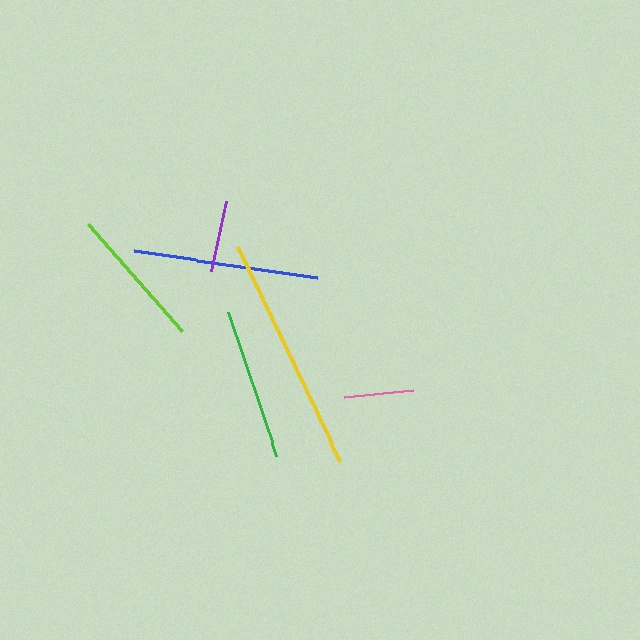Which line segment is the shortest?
The pink line is the shortest at approximately 69 pixels.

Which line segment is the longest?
The yellow line is the longest at approximately 238 pixels.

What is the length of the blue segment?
The blue segment is approximately 185 pixels long.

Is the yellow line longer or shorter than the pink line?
The yellow line is longer than the pink line.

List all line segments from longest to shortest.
From longest to shortest: yellow, blue, green, lime, purple, pink.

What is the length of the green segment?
The green segment is approximately 152 pixels long.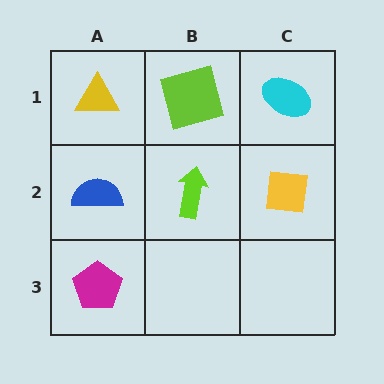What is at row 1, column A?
A yellow triangle.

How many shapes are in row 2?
3 shapes.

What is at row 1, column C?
A cyan ellipse.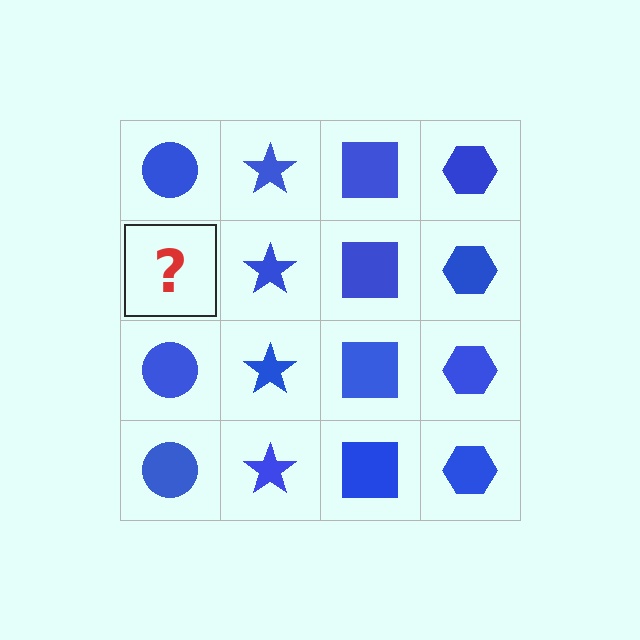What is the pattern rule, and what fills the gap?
The rule is that each column has a consistent shape. The gap should be filled with a blue circle.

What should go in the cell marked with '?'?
The missing cell should contain a blue circle.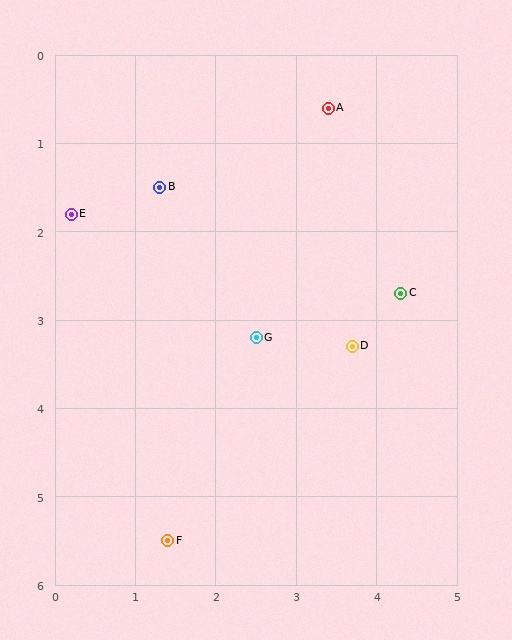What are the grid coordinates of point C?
Point C is at approximately (4.3, 2.7).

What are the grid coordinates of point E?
Point E is at approximately (0.2, 1.8).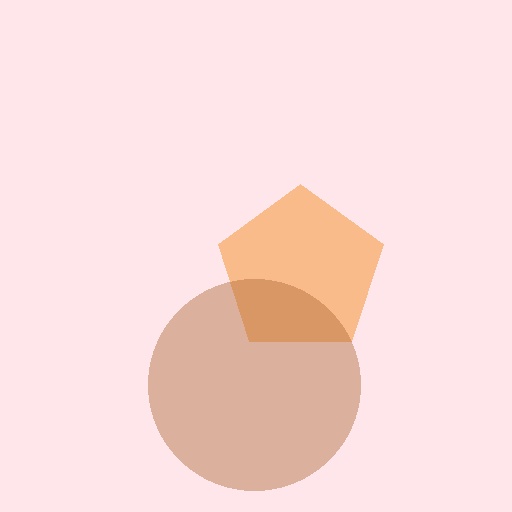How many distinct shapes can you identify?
There are 2 distinct shapes: an orange pentagon, a brown circle.